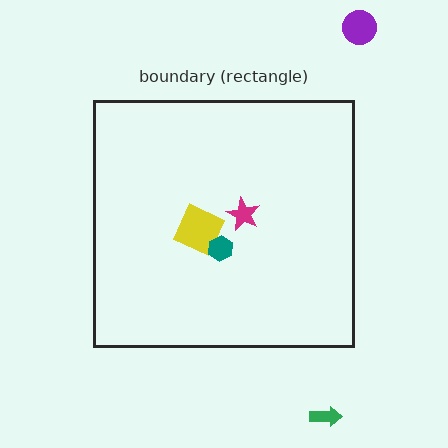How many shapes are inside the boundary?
3 inside, 2 outside.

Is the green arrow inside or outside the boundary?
Outside.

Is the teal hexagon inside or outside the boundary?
Inside.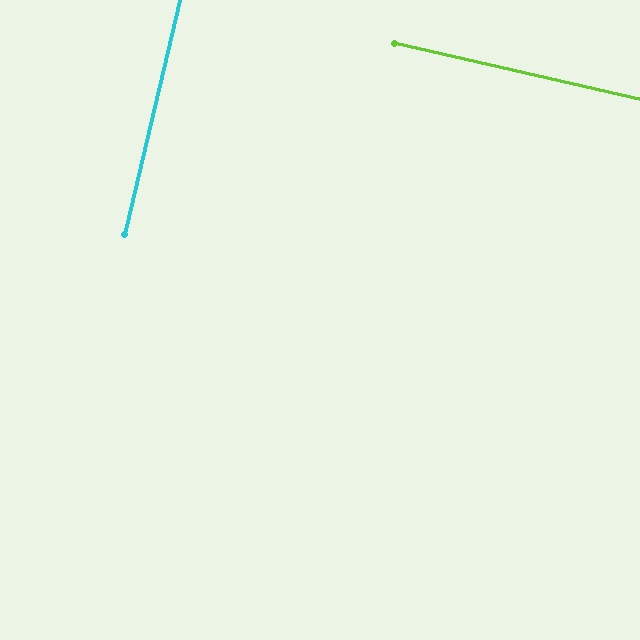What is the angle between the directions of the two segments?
Approximately 90 degrees.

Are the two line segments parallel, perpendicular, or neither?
Perpendicular — they meet at approximately 90°.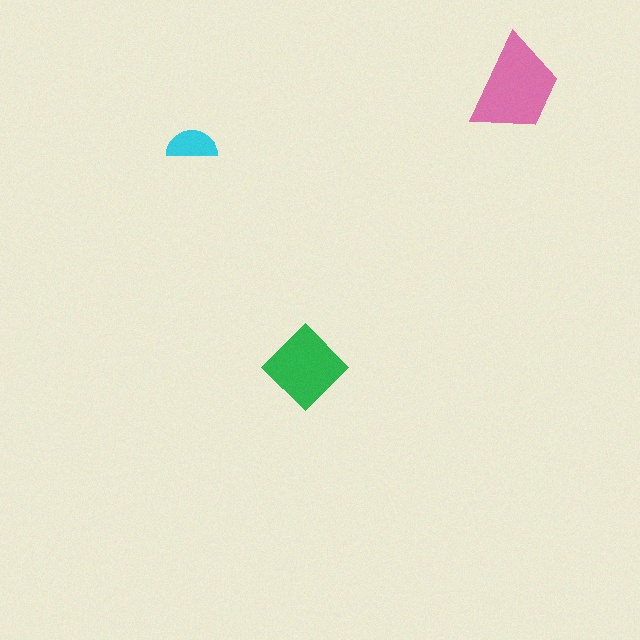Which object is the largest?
The pink trapezoid.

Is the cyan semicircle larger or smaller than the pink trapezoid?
Smaller.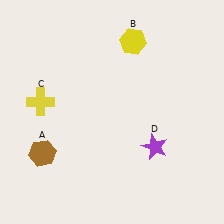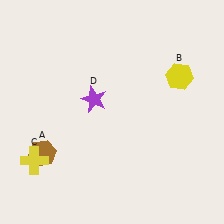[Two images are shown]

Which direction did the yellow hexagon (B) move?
The yellow hexagon (B) moved right.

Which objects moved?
The objects that moved are: the yellow hexagon (B), the yellow cross (C), the purple star (D).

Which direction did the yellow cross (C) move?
The yellow cross (C) moved down.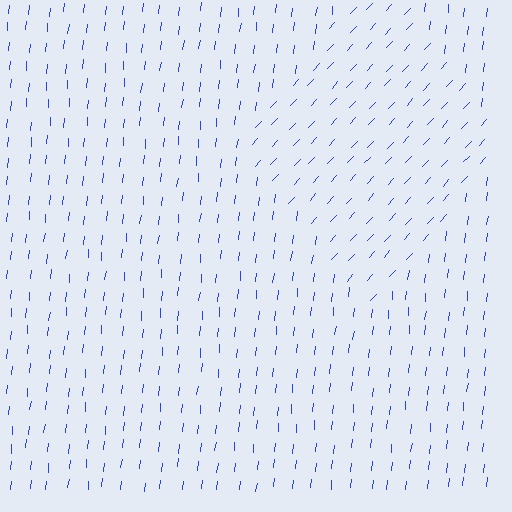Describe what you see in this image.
The image is filled with small blue line segments. A diamond region in the image has lines oriented differently from the surrounding lines, creating a visible texture boundary.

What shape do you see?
I see a diamond.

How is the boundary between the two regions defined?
The boundary is defined purely by a change in line orientation (approximately 37 degrees difference). All lines are the same color and thickness.